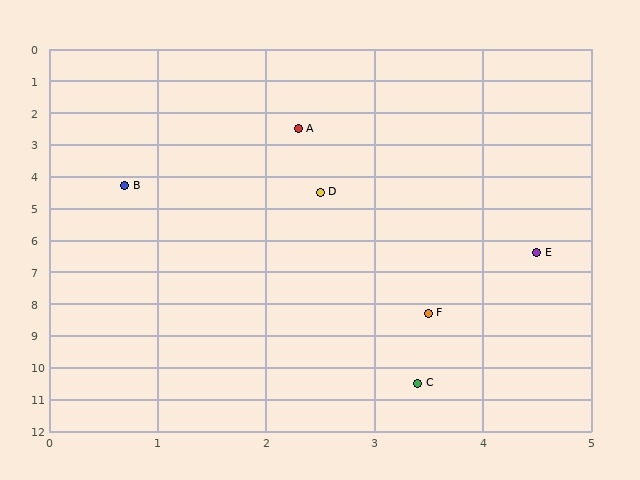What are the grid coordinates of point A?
Point A is at approximately (2.3, 2.5).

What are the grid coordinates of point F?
Point F is at approximately (3.5, 8.3).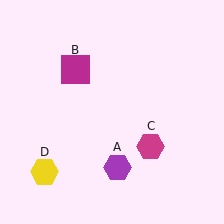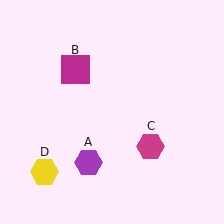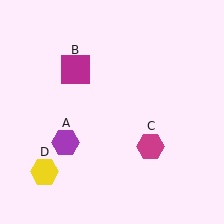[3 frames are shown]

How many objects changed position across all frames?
1 object changed position: purple hexagon (object A).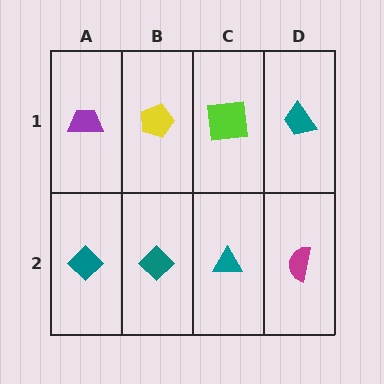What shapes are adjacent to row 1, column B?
A teal diamond (row 2, column B), a purple trapezoid (row 1, column A), a lime square (row 1, column C).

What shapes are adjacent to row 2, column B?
A yellow pentagon (row 1, column B), a teal diamond (row 2, column A), a teal triangle (row 2, column C).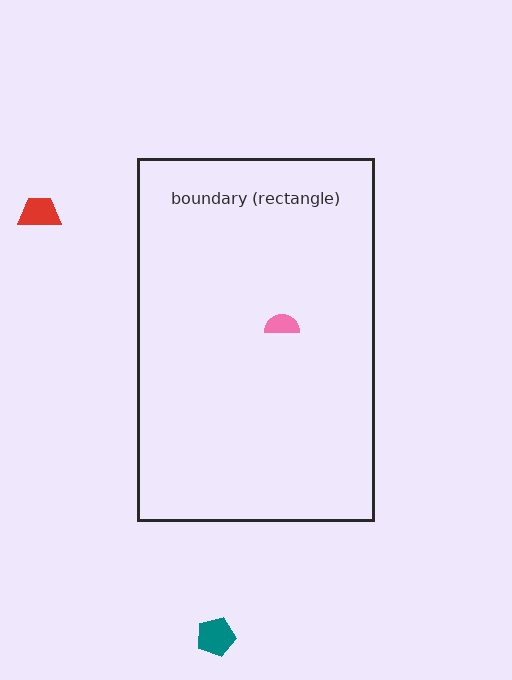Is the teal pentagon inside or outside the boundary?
Outside.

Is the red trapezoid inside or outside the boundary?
Outside.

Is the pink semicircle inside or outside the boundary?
Inside.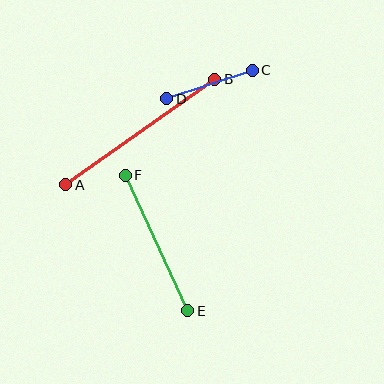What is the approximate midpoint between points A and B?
The midpoint is at approximately (140, 132) pixels.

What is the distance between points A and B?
The distance is approximately 183 pixels.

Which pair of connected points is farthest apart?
Points A and B are farthest apart.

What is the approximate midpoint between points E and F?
The midpoint is at approximately (157, 243) pixels.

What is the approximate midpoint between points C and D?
The midpoint is at approximately (209, 85) pixels.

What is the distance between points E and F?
The distance is approximately 149 pixels.